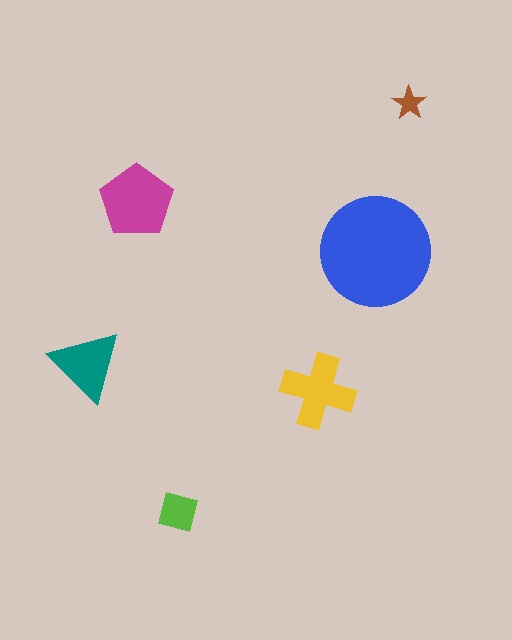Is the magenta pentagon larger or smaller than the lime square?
Larger.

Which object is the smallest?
The brown star.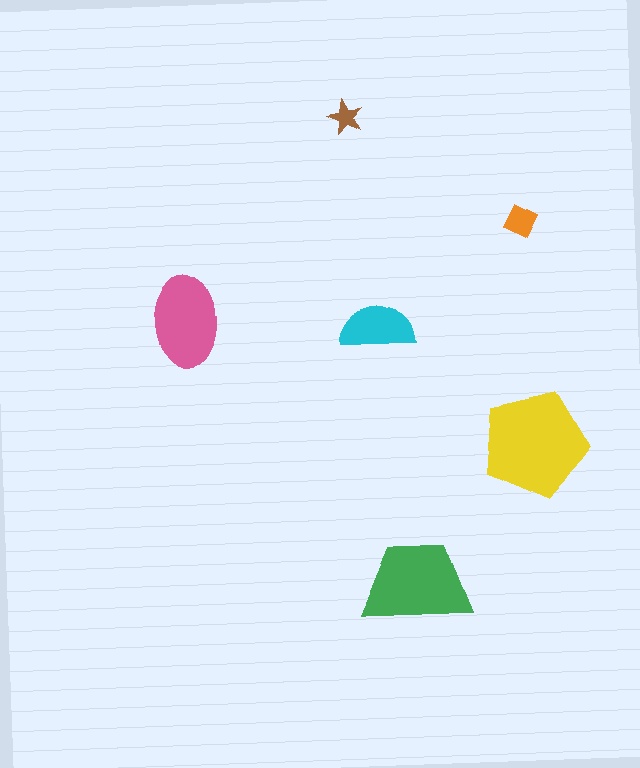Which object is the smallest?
The brown star.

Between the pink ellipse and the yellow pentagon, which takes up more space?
The yellow pentagon.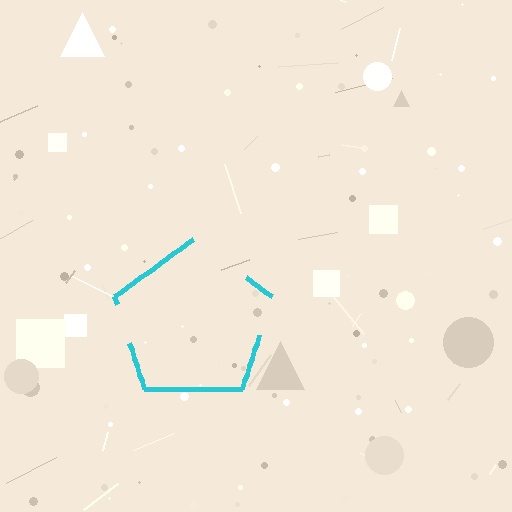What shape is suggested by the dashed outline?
The dashed outline suggests a pentagon.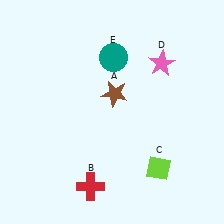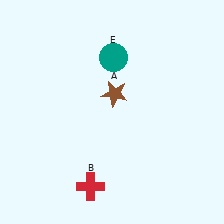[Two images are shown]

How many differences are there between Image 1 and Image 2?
There are 2 differences between the two images.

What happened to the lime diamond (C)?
The lime diamond (C) was removed in Image 2. It was in the bottom-right area of Image 1.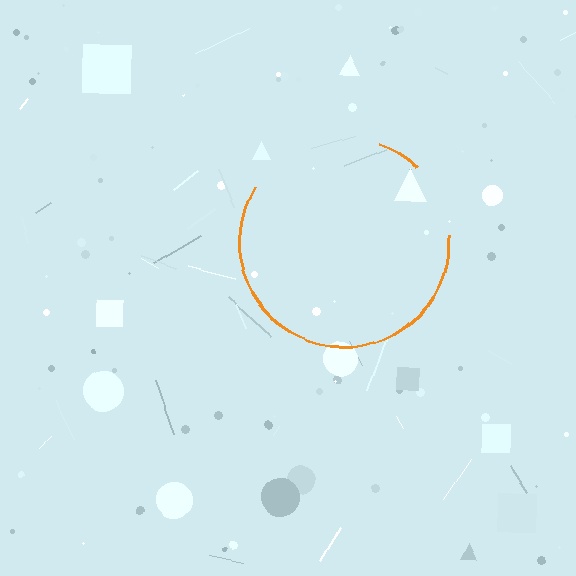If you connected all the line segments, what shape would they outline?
They would outline a circle.